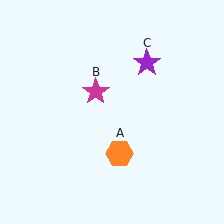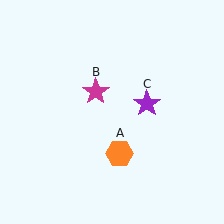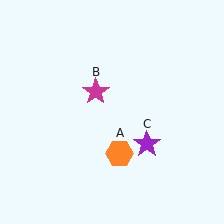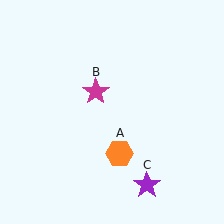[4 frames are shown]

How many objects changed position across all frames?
1 object changed position: purple star (object C).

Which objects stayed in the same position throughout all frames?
Orange hexagon (object A) and magenta star (object B) remained stationary.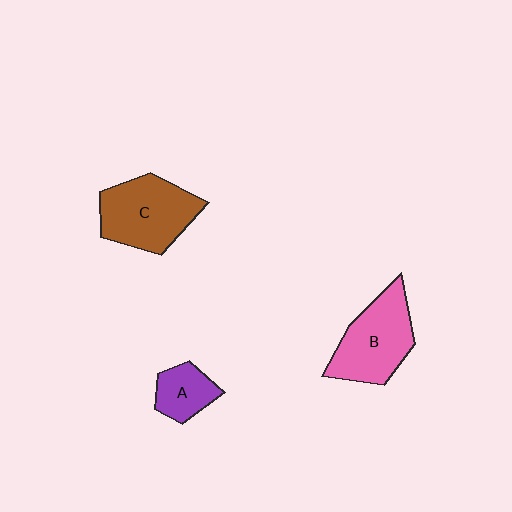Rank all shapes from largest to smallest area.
From largest to smallest: C (brown), B (pink), A (purple).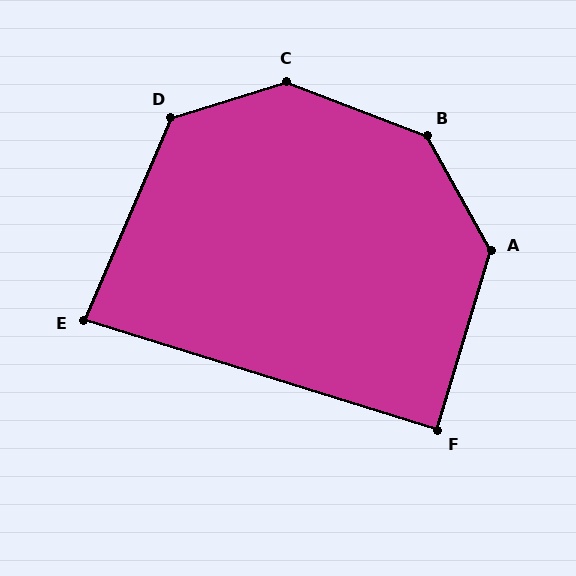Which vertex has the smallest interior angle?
E, at approximately 84 degrees.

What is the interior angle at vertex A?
Approximately 134 degrees (obtuse).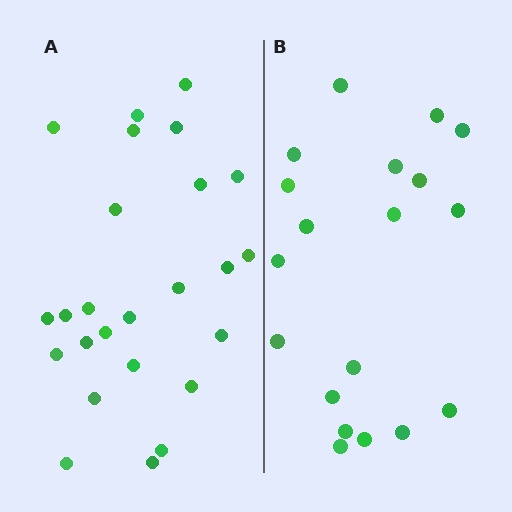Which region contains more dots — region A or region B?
Region A (the left region) has more dots.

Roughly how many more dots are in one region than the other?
Region A has about 6 more dots than region B.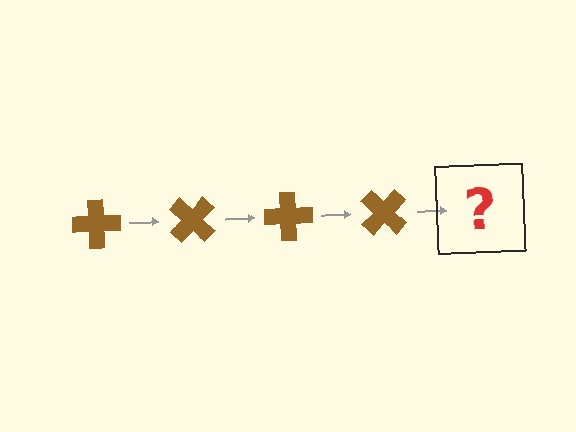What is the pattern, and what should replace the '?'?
The pattern is that the cross rotates 45 degrees each step. The '?' should be a brown cross rotated 180 degrees.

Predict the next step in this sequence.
The next step is a brown cross rotated 180 degrees.